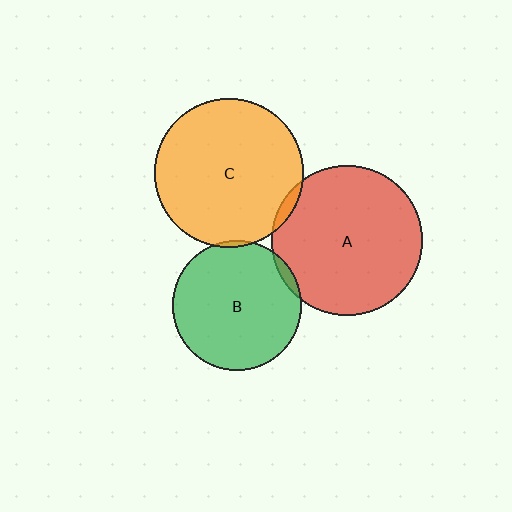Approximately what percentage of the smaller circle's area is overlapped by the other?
Approximately 5%.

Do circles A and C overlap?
Yes.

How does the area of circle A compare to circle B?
Approximately 1.4 times.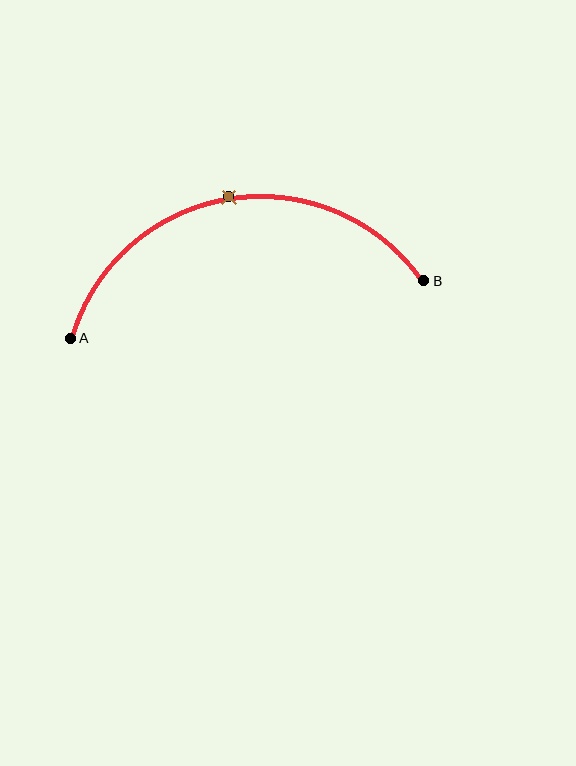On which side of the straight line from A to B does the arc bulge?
The arc bulges above the straight line connecting A and B.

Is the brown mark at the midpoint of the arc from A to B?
Yes. The brown mark lies on the arc at equal arc-length from both A and B — it is the arc midpoint.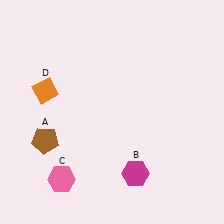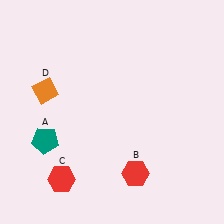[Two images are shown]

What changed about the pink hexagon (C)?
In Image 1, C is pink. In Image 2, it changed to red.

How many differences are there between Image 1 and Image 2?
There are 3 differences between the two images.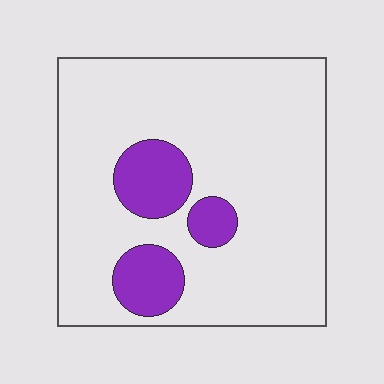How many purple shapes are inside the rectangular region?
3.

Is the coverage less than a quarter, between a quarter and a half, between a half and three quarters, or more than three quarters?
Less than a quarter.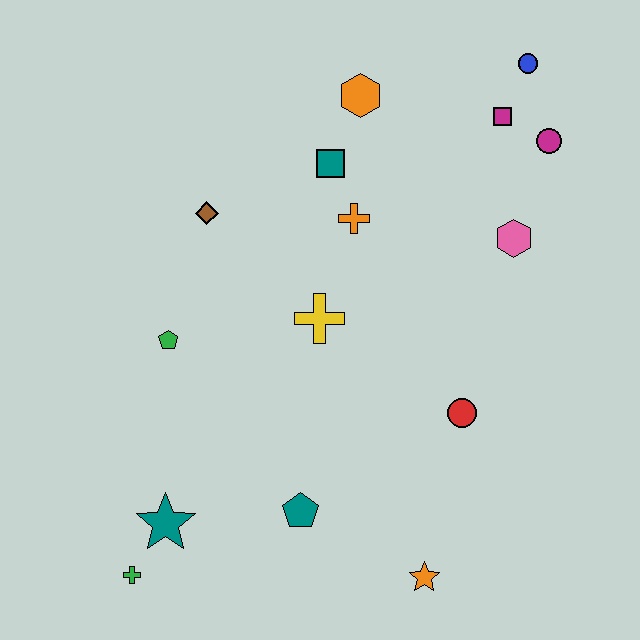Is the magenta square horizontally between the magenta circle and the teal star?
Yes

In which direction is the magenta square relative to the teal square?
The magenta square is to the right of the teal square.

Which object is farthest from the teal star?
The blue circle is farthest from the teal star.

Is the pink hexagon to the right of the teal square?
Yes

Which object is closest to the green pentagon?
The brown diamond is closest to the green pentagon.